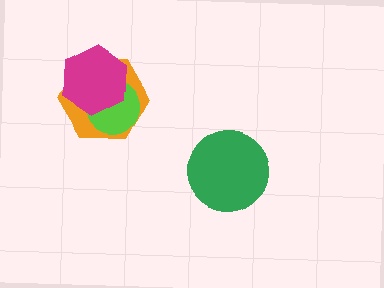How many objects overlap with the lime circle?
2 objects overlap with the lime circle.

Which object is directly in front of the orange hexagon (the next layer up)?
The lime circle is directly in front of the orange hexagon.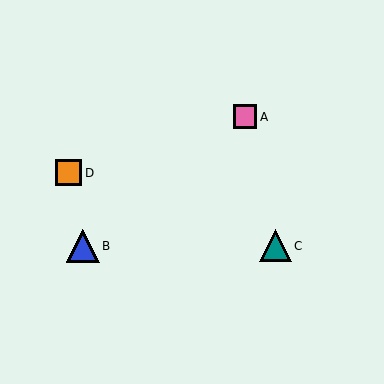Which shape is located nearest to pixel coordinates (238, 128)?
The pink square (labeled A) at (245, 117) is nearest to that location.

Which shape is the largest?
The blue triangle (labeled B) is the largest.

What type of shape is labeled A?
Shape A is a pink square.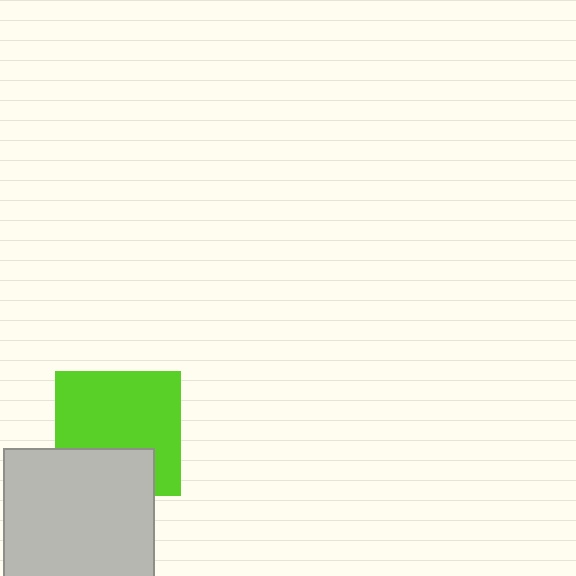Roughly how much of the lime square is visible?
Most of it is visible (roughly 69%).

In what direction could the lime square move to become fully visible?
The lime square could move up. That would shift it out from behind the light gray square entirely.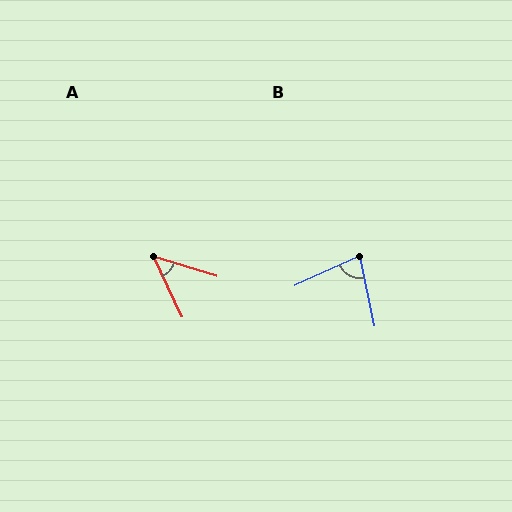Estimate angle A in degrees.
Approximately 48 degrees.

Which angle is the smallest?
A, at approximately 48 degrees.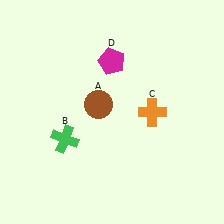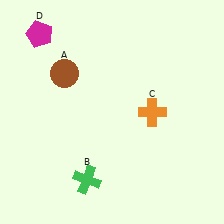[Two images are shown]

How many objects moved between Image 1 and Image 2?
3 objects moved between the two images.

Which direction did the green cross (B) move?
The green cross (B) moved down.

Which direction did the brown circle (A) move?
The brown circle (A) moved left.